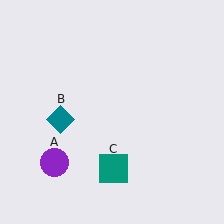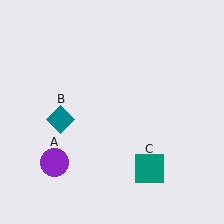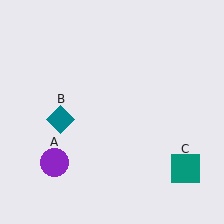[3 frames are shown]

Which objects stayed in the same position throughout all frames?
Purple circle (object A) and teal diamond (object B) remained stationary.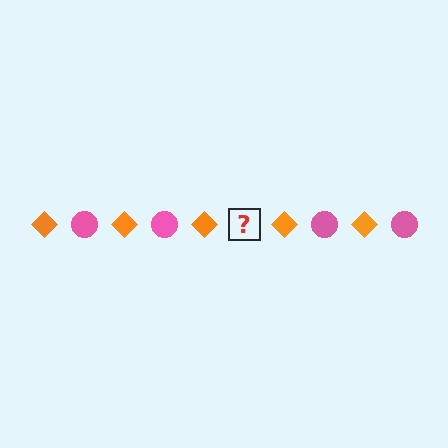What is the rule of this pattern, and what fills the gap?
The rule is that the pattern alternates between orange diamond and pink circle. The gap should be filled with a pink circle.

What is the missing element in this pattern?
The missing element is a pink circle.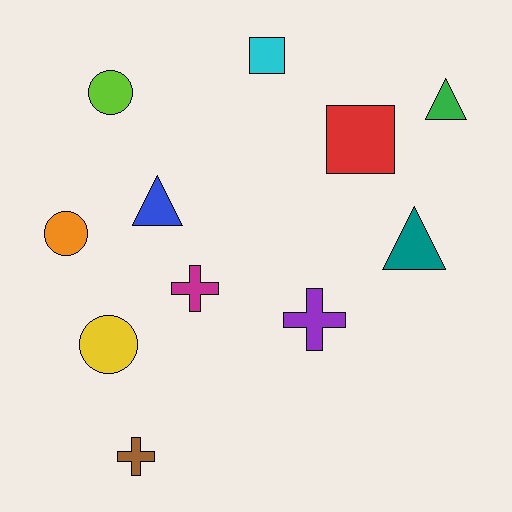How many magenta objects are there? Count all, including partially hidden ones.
There is 1 magenta object.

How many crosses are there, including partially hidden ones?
There are 3 crosses.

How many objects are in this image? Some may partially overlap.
There are 11 objects.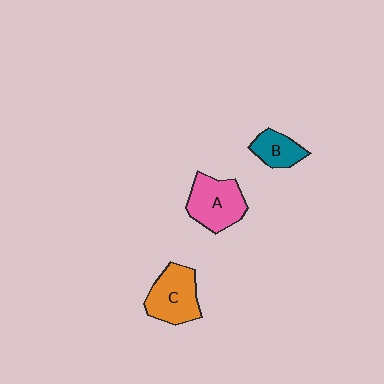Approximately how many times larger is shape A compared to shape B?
Approximately 1.7 times.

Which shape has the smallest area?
Shape B (teal).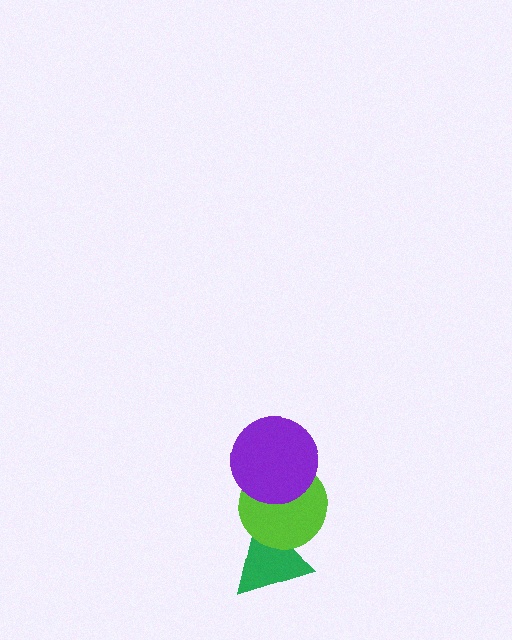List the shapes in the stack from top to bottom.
From top to bottom: the purple circle, the lime circle, the green triangle.